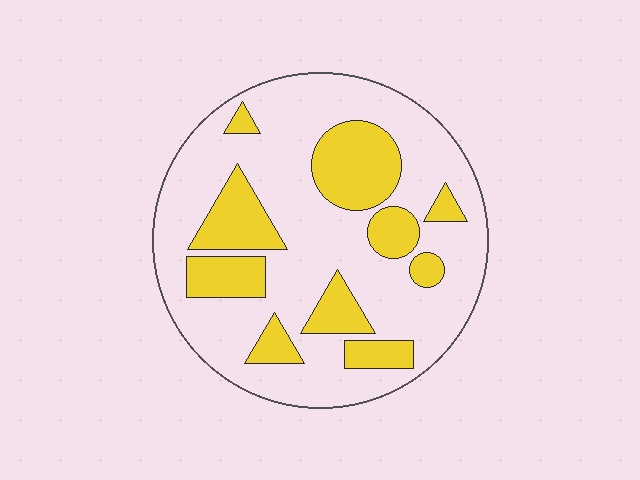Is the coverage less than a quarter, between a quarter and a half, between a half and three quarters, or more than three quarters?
Between a quarter and a half.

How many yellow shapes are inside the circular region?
10.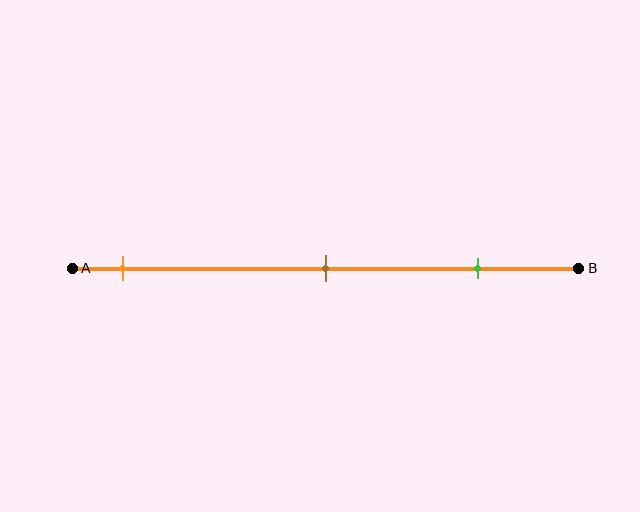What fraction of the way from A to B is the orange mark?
The orange mark is approximately 10% (0.1) of the way from A to B.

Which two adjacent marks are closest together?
The brown and green marks are the closest adjacent pair.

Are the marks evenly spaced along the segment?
Yes, the marks are approximately evenly spaced.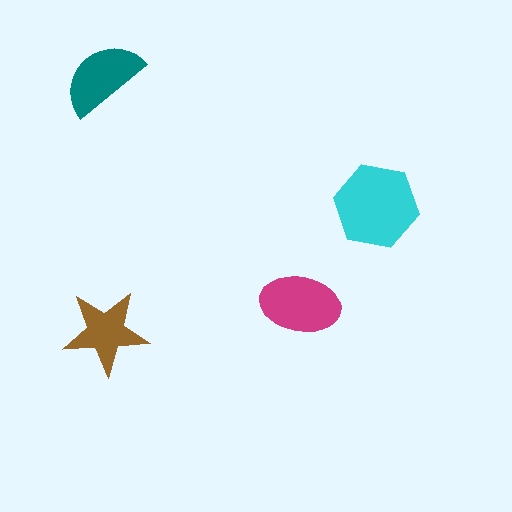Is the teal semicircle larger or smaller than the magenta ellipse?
Smaller.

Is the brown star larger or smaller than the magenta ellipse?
Smaller.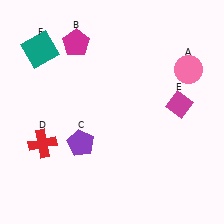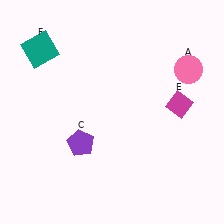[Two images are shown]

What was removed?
The red cross (D), the magenta pentagon (B) were removed in Image 2.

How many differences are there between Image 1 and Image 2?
There are 2 differences between the two images.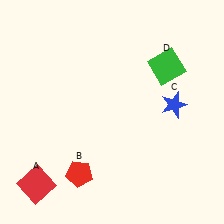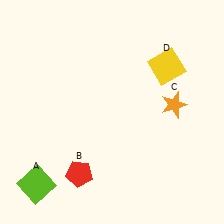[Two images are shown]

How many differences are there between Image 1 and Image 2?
There are 3 differences between the two images.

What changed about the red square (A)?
In Image 1, A is red. In Image 2, it changed to lime.